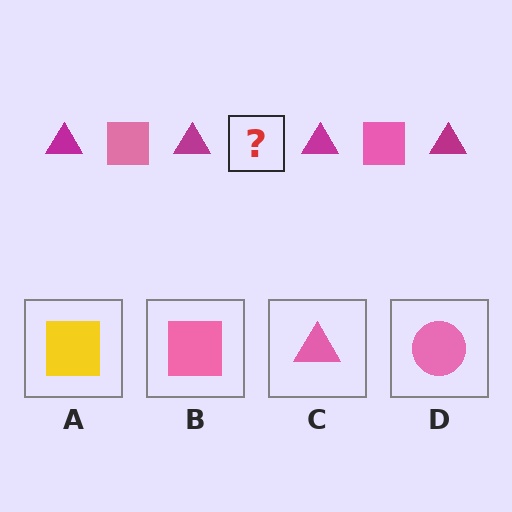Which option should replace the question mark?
Option B.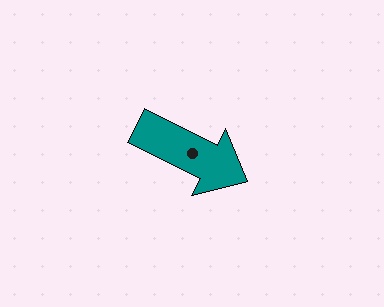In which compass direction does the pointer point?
Southeast.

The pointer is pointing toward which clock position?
Roughly 4 o'clock.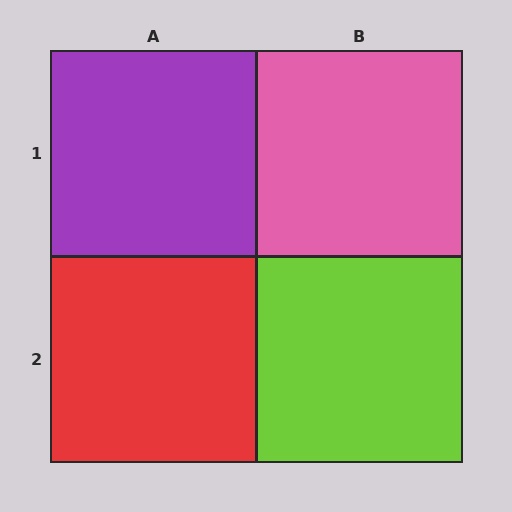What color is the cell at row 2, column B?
Lime.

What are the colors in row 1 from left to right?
Purple, pink.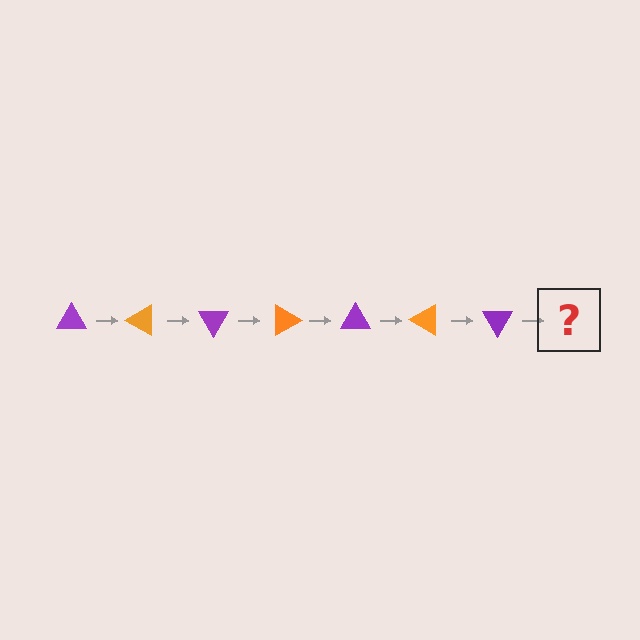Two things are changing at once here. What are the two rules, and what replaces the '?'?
The two rules are that it rotates 30 degrees each step and the color cycles through purple and orange. The '?' should be an orange triangle, rotated 210 degrees from the start.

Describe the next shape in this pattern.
It should be an orange triangle, rotated 210 degrees from the start.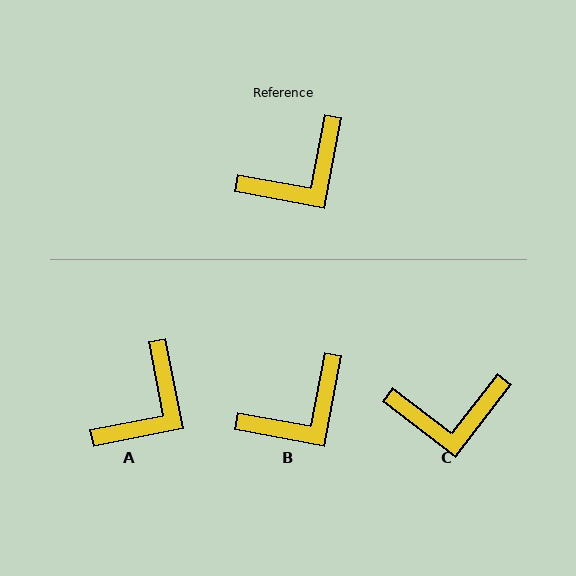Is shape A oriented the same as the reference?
No, it is off by about 22 degrees.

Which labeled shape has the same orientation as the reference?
B.